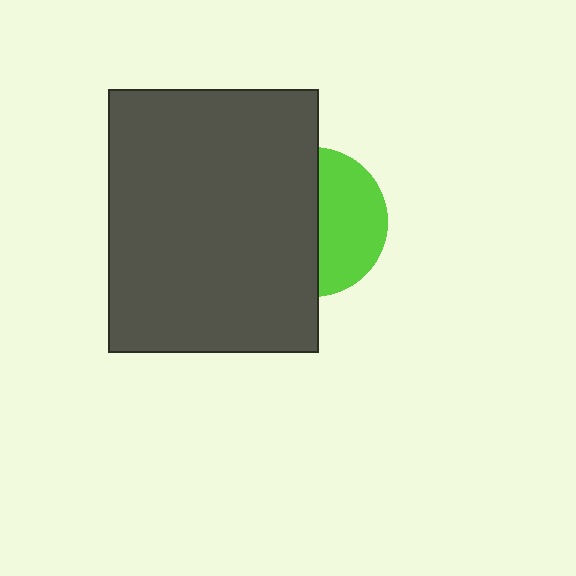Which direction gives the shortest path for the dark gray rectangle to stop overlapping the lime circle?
Moving left gives the shortest separation.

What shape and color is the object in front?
The object in front is a dark gray rectangle.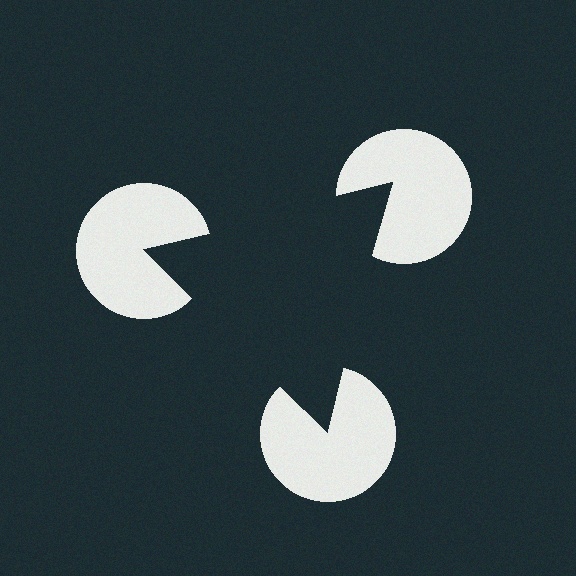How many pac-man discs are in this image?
There are 3 — one at each vertex of the illusory triangle.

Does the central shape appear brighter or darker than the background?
It typically appears slightly darker than the background, even though no actual brightness change is drawn.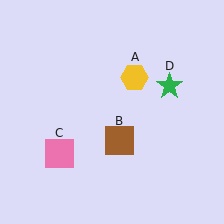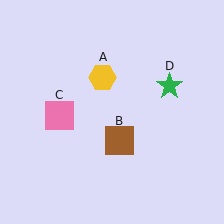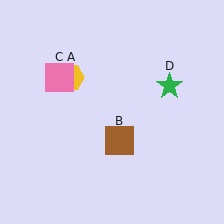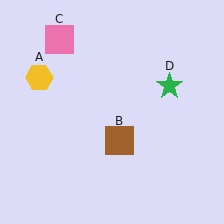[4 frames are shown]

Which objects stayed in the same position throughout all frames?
Brown square (object B) and green star (object D) remained stationary.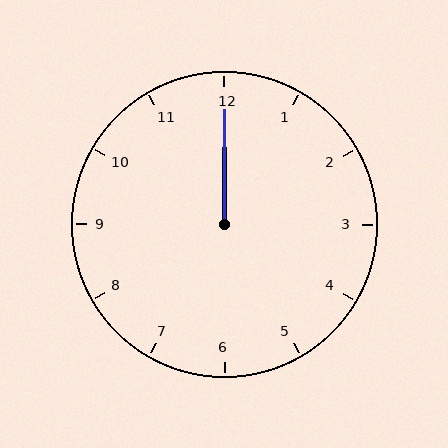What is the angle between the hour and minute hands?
Approximately 0 degrees.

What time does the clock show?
12:00.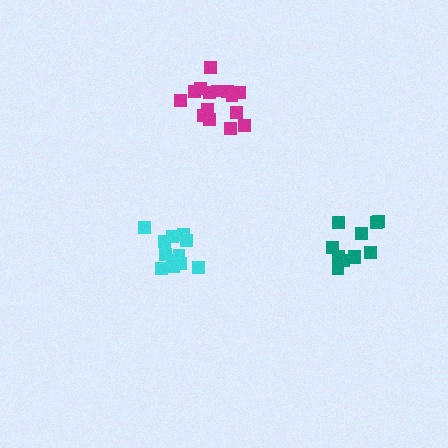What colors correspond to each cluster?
The clusters are colored: cyan, teal, magenta.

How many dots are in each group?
Group 1: 12 dots, Group 2: 11 dots, Group 3: 15 dots (38 total).